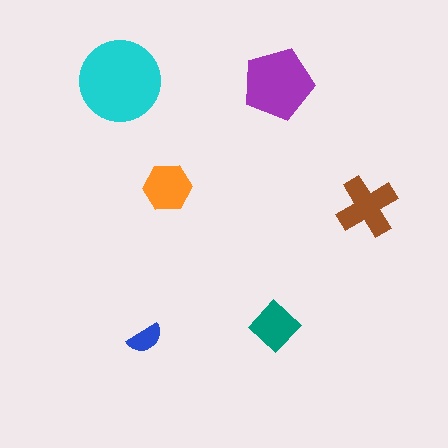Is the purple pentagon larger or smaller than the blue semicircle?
Larger.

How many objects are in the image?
There are 6 objects in the image.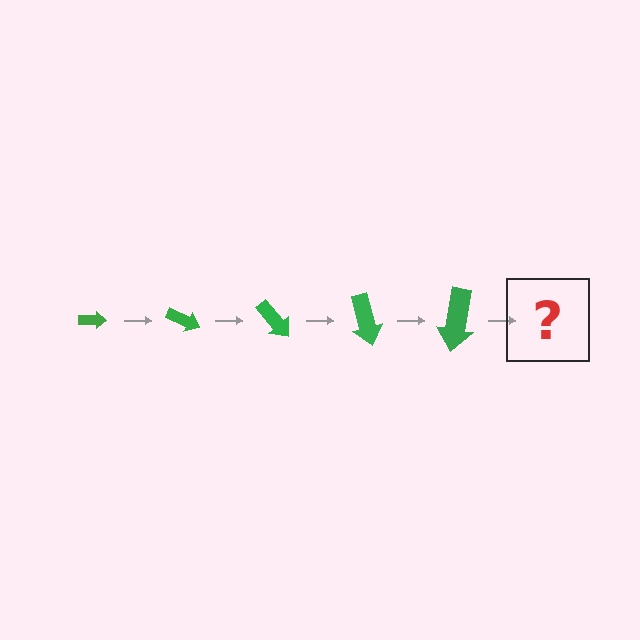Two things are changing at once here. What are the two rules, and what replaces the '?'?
The two rules are that the arrow grows larger each step and it rotates 25 degrees each step. The '?' should be an arrow, larger than the previous one and rotated 125 degrees from the start.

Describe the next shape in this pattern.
It should be an arrow, larger than the previous one and rotated 125 degrees from the start.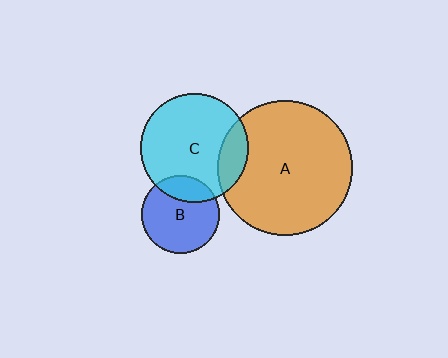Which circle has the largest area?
Circle A (orange).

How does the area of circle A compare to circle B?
Approximately 3.0 times.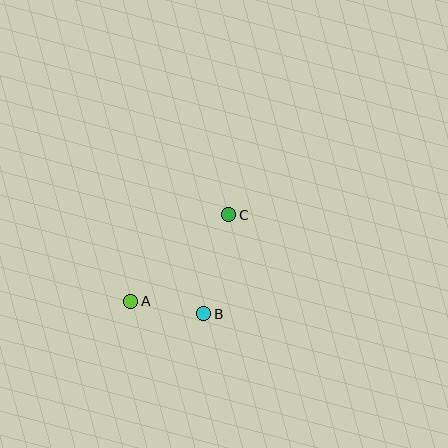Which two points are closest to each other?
Points A and B are closest to each other.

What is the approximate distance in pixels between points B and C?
The distance between B and C is approximately 102 pixels.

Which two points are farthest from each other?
Points A and C are farthest from each other.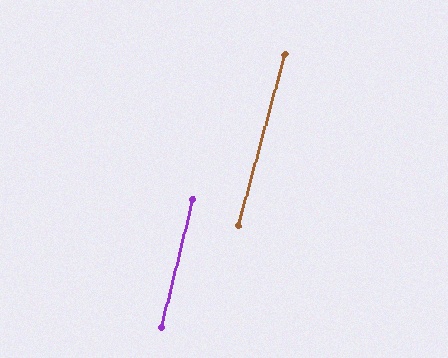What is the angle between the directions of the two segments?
Approximately 1 degree.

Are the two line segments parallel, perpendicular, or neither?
Parallel — their directions differ by only 1.3°.